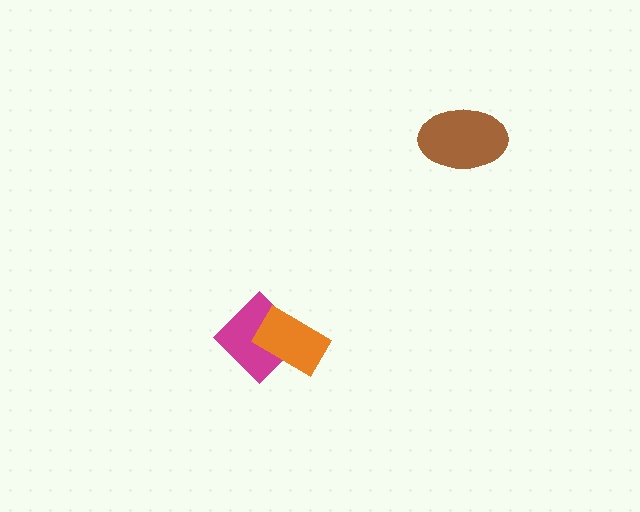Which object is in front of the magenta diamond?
The orange rectangle is in front of the magenta diamond.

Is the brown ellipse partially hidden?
No, no other shape covers it.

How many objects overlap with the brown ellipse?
0 objects overlap with the brown ellipse.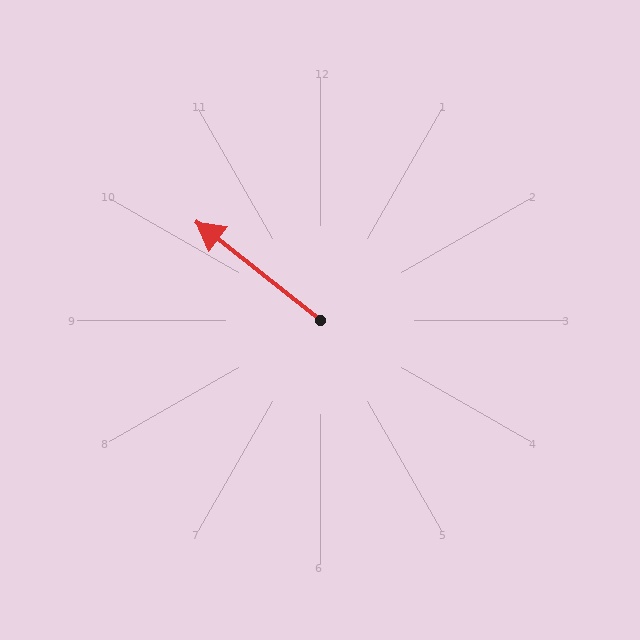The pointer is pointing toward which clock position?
Roughly 10 o'clock.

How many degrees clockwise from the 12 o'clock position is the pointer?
Approximately 308 degrees.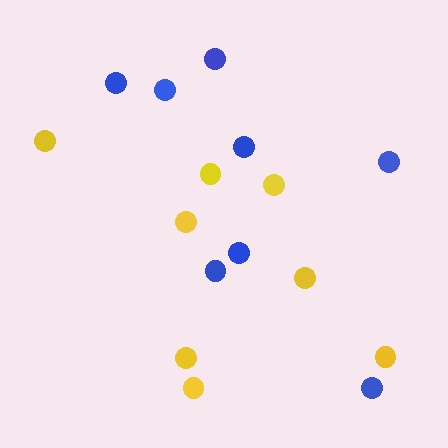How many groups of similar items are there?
There are 2 groups: one group of yellow circles (8) and one group of blue circles (8).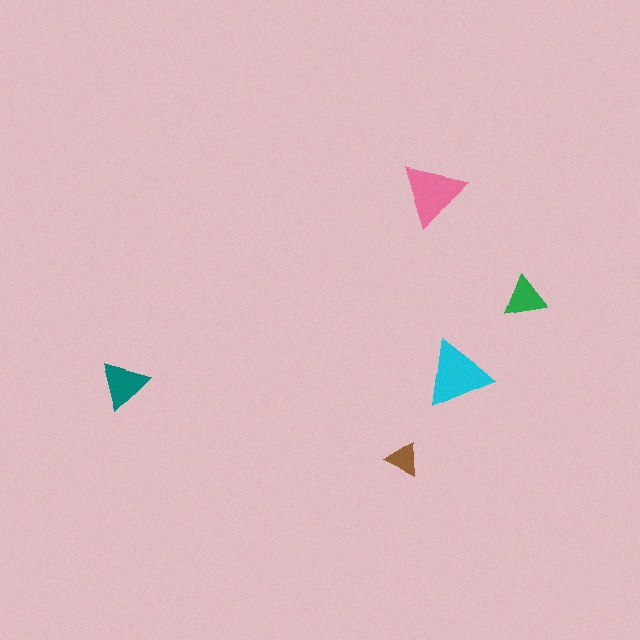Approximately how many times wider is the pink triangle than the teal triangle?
About 1.5 times wider.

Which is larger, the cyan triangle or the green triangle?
The cyan one.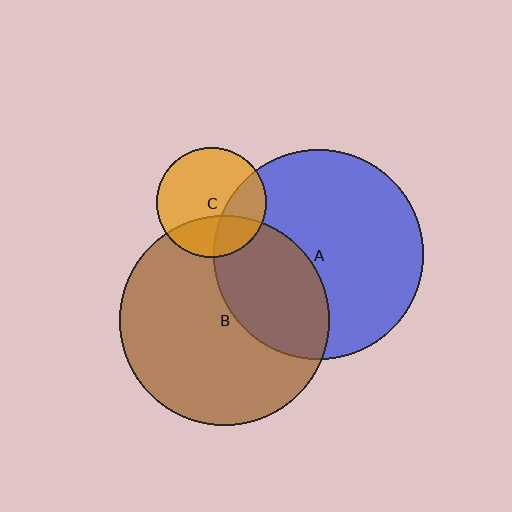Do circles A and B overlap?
Yes.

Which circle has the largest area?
Circle B (brown).